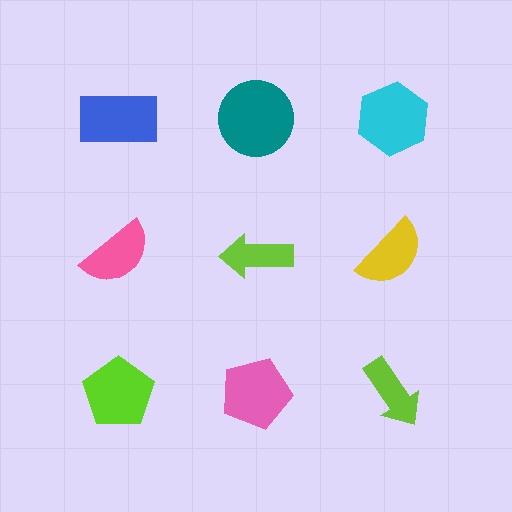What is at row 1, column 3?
A cyan hexagon.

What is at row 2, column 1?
A pink semicircle.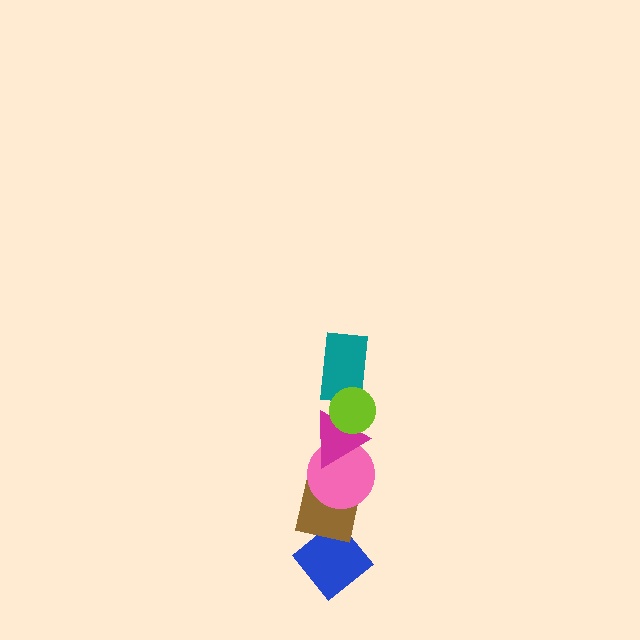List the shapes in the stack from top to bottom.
From top to bottom: the lime circle, the teal rectangle, the magenta triangle, the pink circle, the brown square, the blue diamond.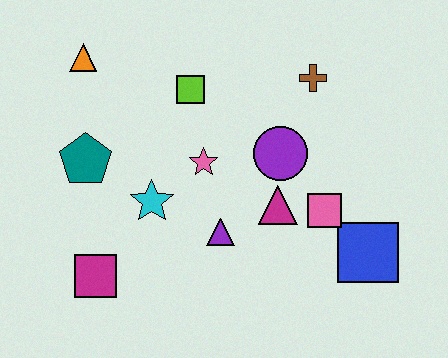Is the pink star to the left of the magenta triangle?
Yes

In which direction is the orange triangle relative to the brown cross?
The orange triangle is to the left of the brown cross.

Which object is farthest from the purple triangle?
The orange triangle is farthest from the purple triangle.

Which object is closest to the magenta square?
The cyan star is closest to the magenta square.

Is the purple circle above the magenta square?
Yes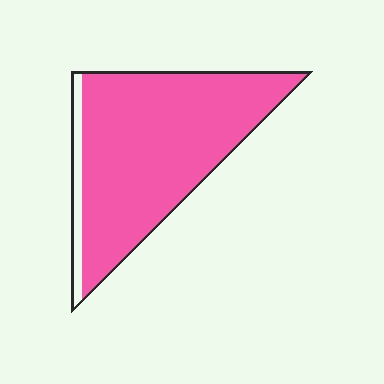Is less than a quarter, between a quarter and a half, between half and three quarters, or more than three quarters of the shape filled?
More than three quarters.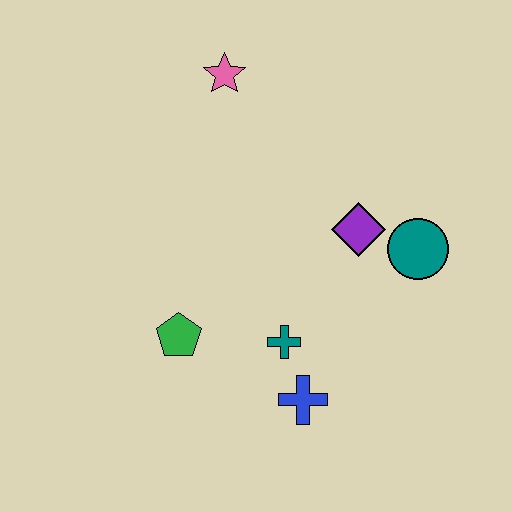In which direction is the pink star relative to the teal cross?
The pink star is above the teal cross.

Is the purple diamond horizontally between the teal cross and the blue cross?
No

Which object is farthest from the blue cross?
The pink star is farthest from the blue cross.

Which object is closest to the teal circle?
The purple diamond is closest to the teal circle.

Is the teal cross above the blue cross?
Yes